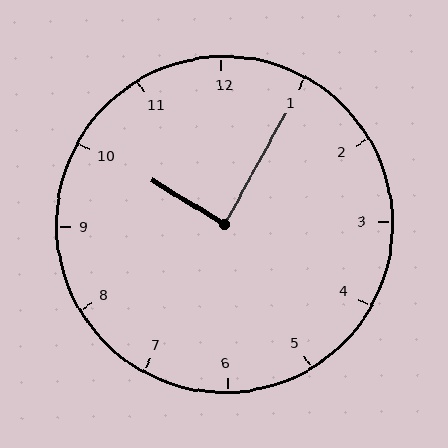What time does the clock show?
10:05.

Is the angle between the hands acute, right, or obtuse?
It is right.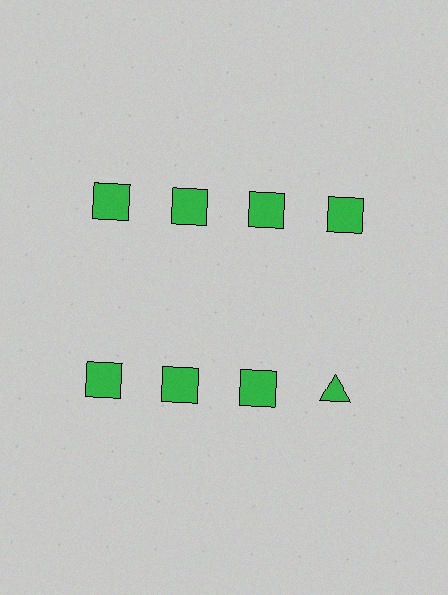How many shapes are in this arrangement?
There are 8 shapes arranged in a grid pattern.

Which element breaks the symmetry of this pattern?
The green triangle in the second row, second from right column breaks the symmetry. All other shapes are green squares.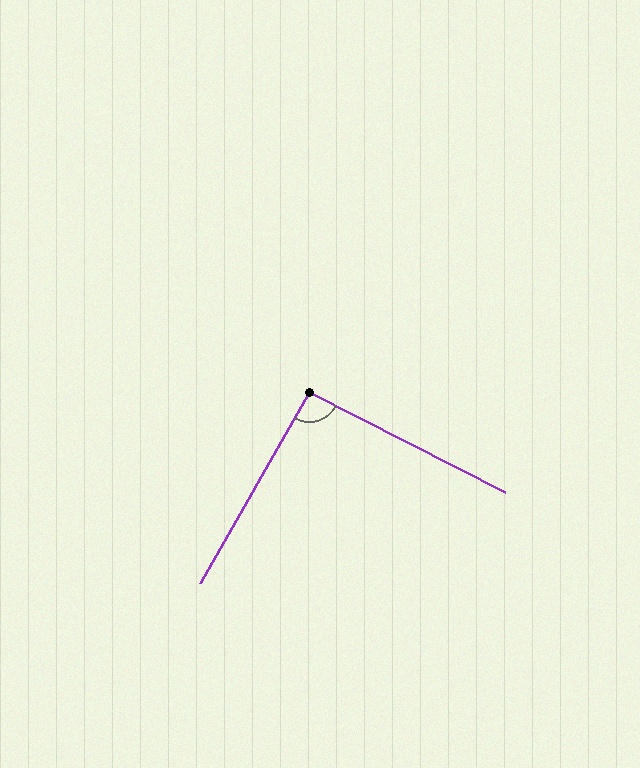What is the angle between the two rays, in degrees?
Approximately 92 degrees.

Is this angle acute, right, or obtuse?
It is approximately a right angle.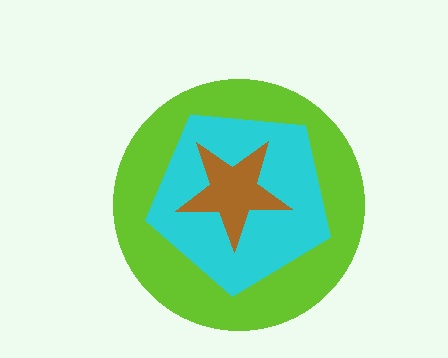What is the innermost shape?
The brown star.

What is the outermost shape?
The lime circle.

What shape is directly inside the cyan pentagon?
The brown star.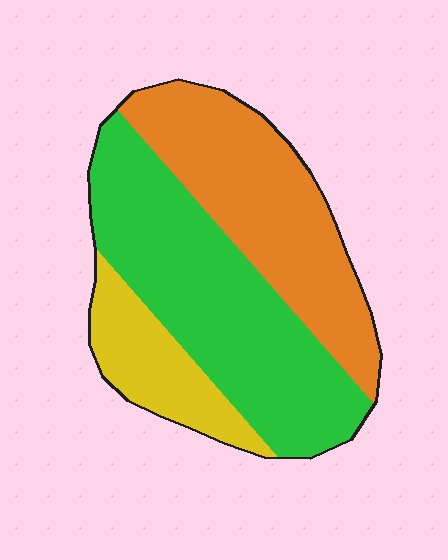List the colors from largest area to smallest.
From largest to smallest: green, orange, yellow.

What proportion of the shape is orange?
Orange takes up about three eighths (3/8) of the shape.